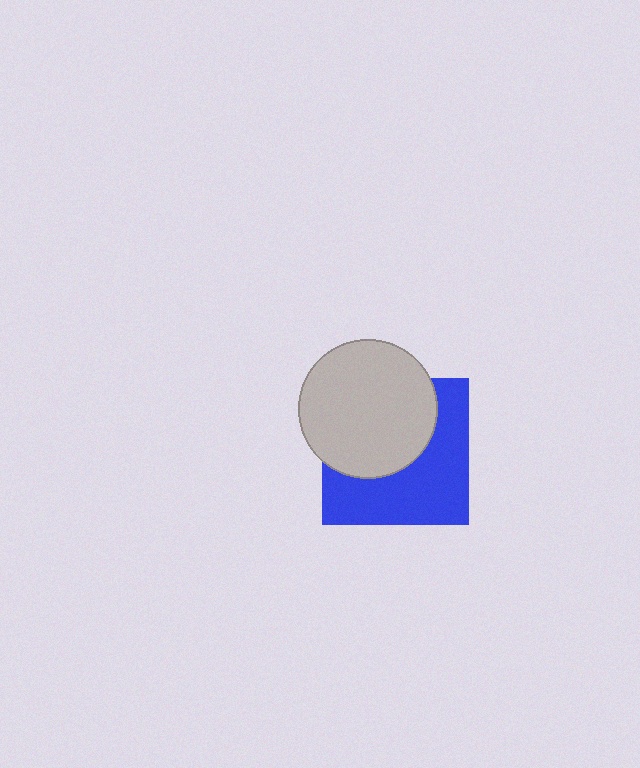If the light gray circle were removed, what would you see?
You would see the complete blue square.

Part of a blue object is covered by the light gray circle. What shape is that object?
It is a square.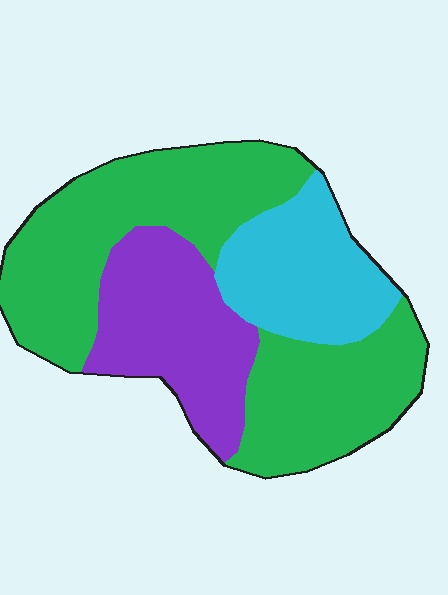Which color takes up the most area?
Green, at roughly 55%.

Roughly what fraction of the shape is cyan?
Cyan covers 20% of the shape.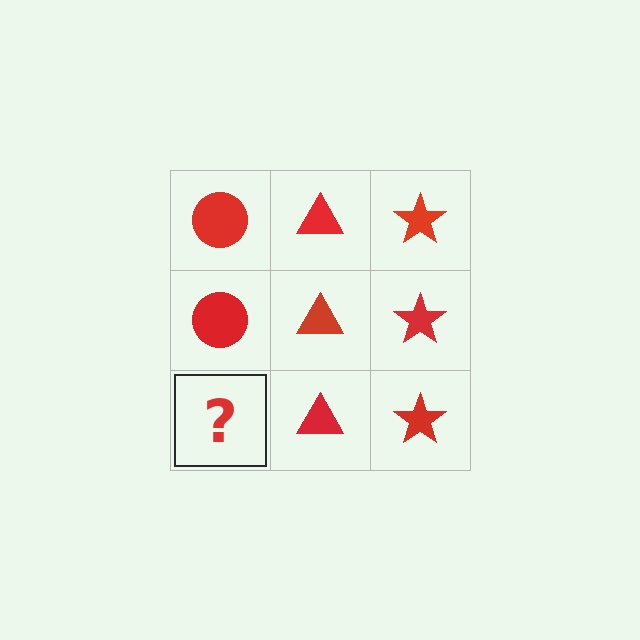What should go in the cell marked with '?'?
The missing cell should contain a red circle.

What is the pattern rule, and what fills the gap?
The rule is that each column has a consistent shape. The gap should be filled with a red circle.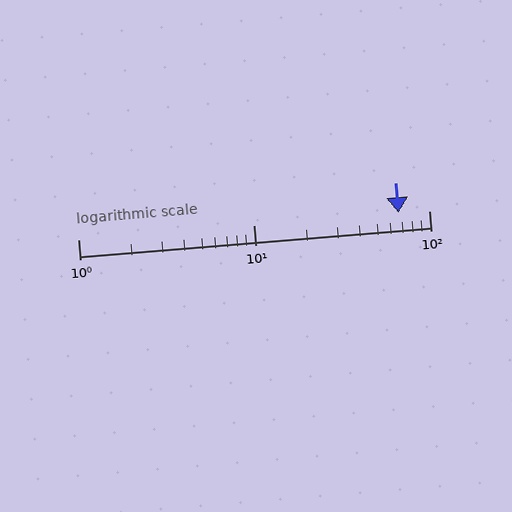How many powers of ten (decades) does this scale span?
The scale spans 2 decades, from 1 to 100.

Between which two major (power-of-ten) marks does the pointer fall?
The pointer is between 10 and 100.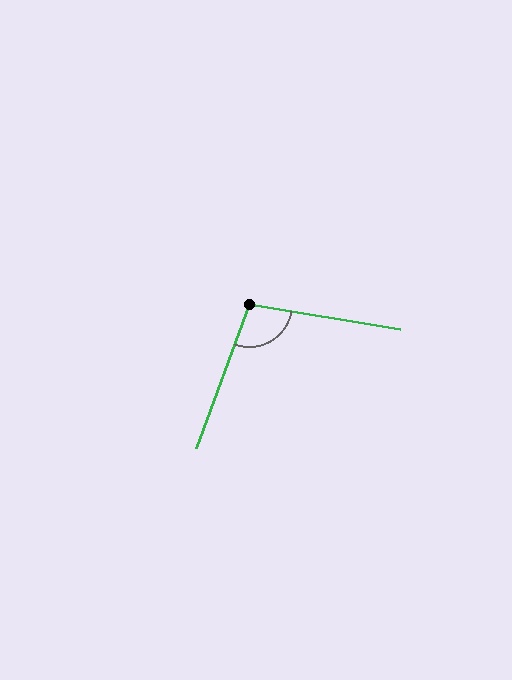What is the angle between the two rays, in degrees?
Approximately 101 degrees.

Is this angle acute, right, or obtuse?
It is obtuse.